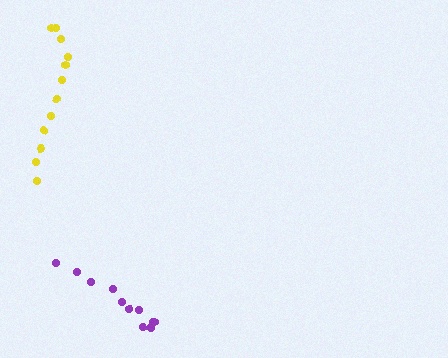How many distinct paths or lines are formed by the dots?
There are 2 distinct paths.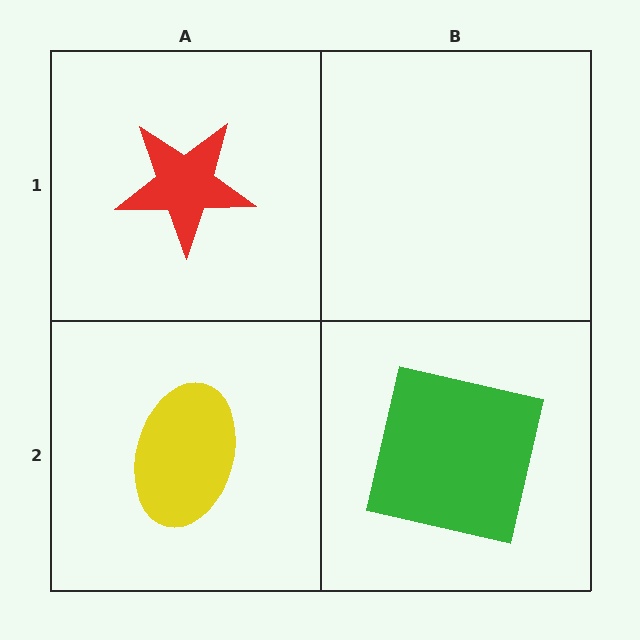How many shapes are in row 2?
2 shapes.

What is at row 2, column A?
A yellow ellipse.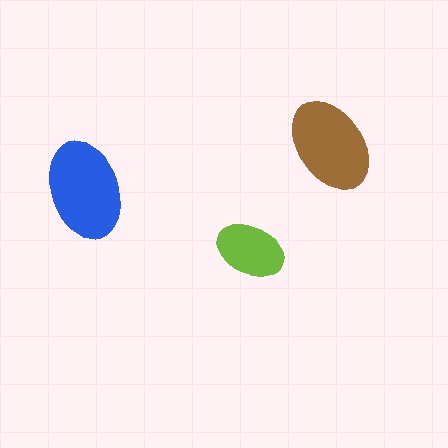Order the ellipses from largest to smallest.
the blue one, the brown one, the lime one.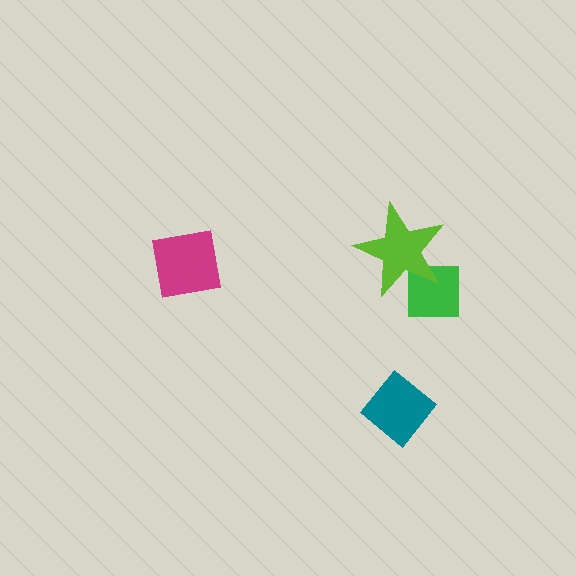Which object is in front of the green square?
The lime star is in front of the green square.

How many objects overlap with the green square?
1 object overlaps with the green square.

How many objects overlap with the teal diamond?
0 objects overlap with the teal diamond.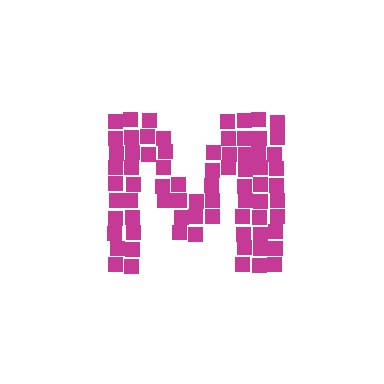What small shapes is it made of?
It is made of small squares.